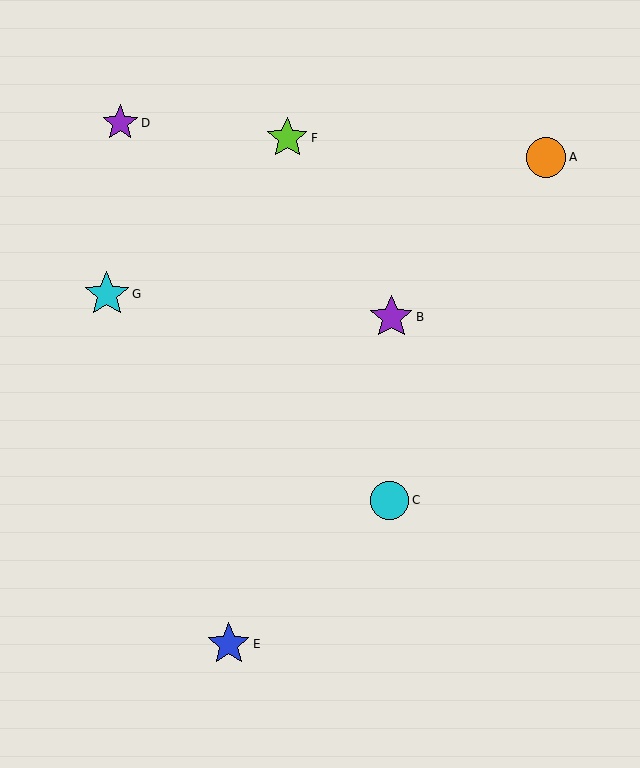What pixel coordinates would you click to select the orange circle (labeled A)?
Click at (546, 157) to select the orange circle A.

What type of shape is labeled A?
Shape A is an orange circle.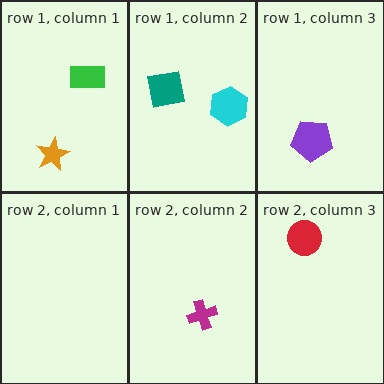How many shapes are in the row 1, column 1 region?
2.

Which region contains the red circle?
The row 2, column 3 region.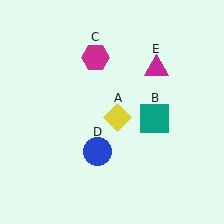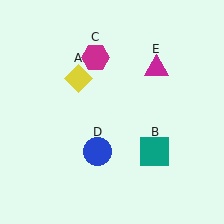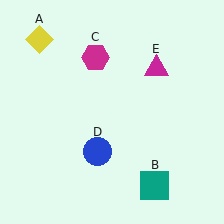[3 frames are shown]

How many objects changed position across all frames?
2 objects changed position: yellow diamond (object A), teal square (object B).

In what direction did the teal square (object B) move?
The teal square (object B) moved down.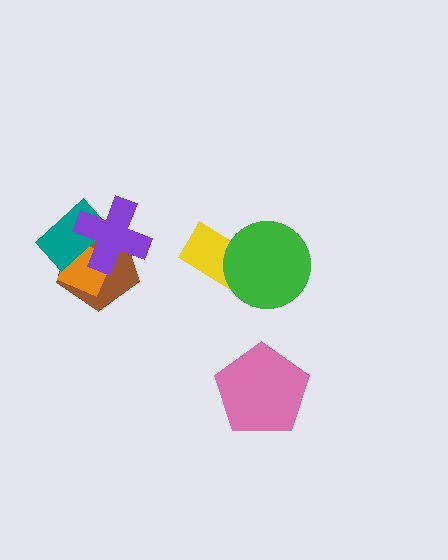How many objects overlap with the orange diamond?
3 objects overlap with the orange diamond.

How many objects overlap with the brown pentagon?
3 objects overlap with the brown pentagon.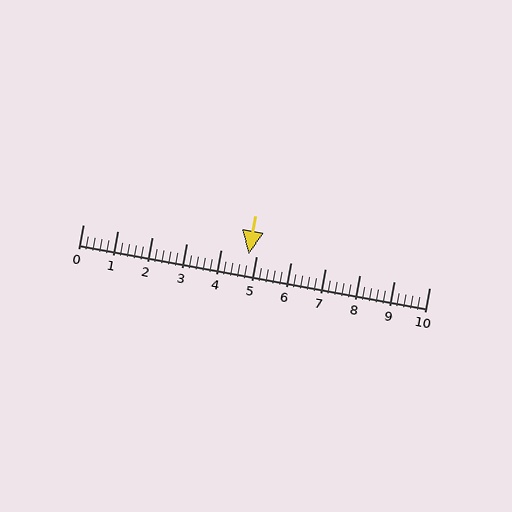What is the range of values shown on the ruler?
The ruler shows values from 0 to 10.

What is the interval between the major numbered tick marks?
The major tick marks are spaced 1 units apart.